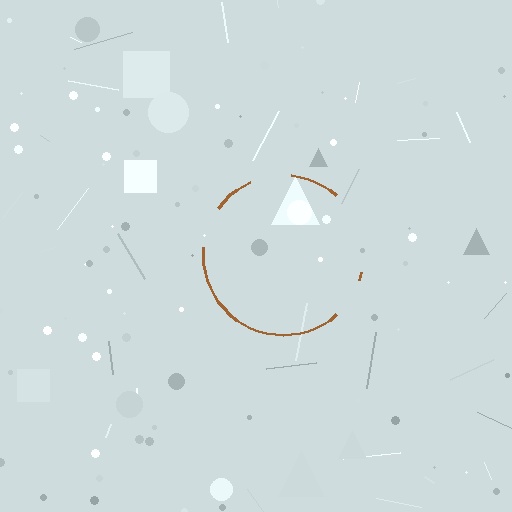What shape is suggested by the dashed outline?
The dashed outline suggests a circle.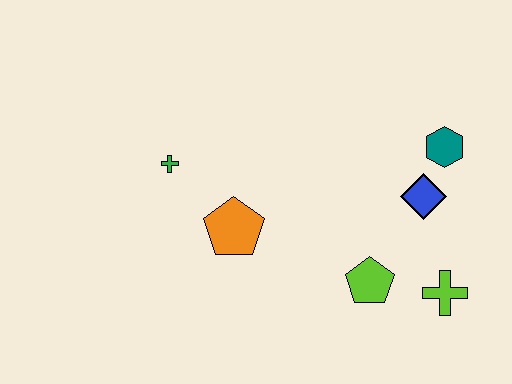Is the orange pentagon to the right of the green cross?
Yes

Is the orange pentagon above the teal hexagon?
No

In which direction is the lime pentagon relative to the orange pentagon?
The lime pentagon is to the right of the orange pentagon.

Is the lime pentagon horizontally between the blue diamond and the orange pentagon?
Yes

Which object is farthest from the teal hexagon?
The green cross is farthest from the teal hexagon.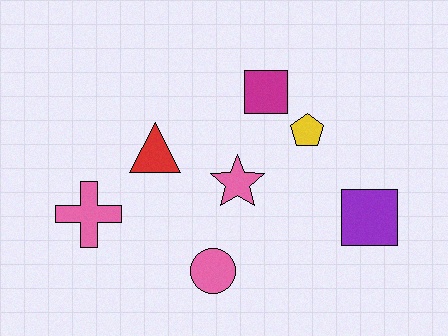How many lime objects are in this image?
There are no lime objects.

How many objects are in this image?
There are 7 objects.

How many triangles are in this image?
There is 1 triangle.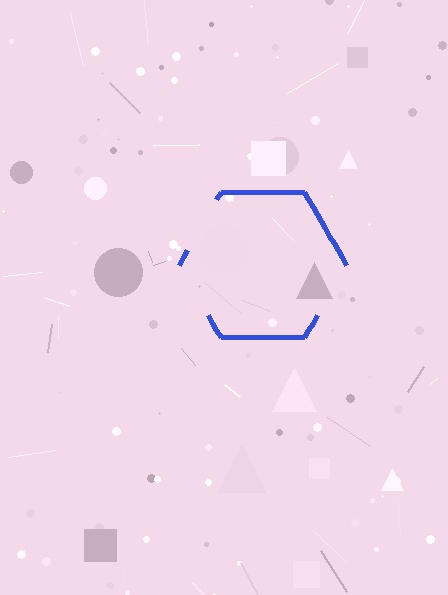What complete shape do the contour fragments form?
The contour fragments form a hexagon.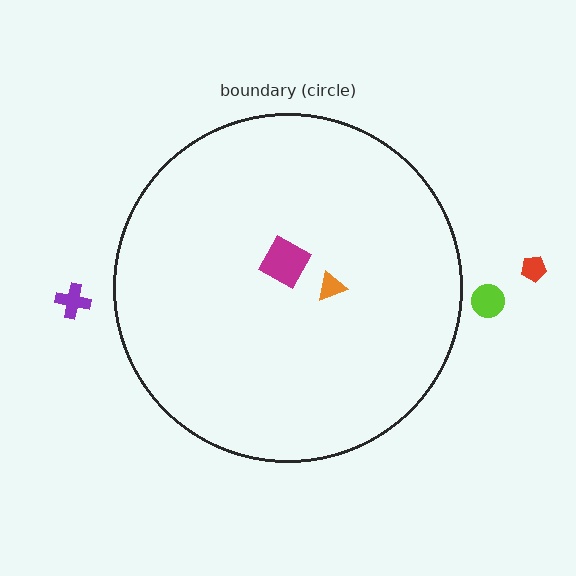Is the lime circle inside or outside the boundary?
Outside.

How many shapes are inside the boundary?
2 inside, 3 outside.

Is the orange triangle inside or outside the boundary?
Inside.